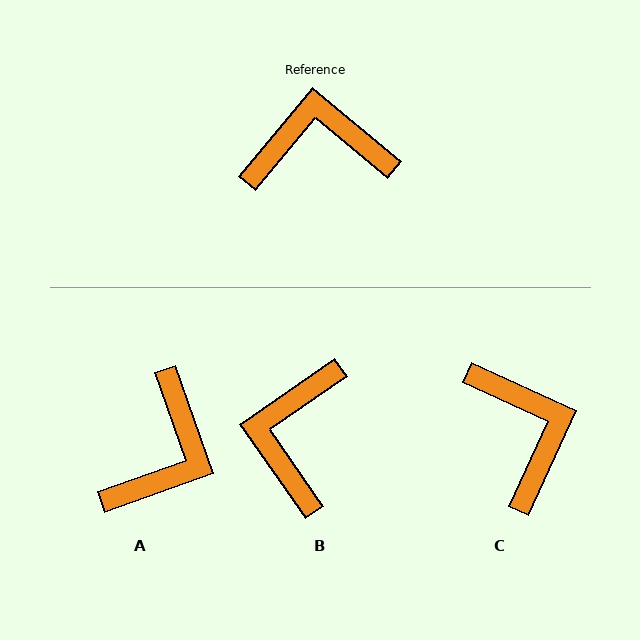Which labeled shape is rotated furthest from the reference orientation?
A, about 121 degrees away.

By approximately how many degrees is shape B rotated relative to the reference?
Approximately 74 degrees counter-clockwise.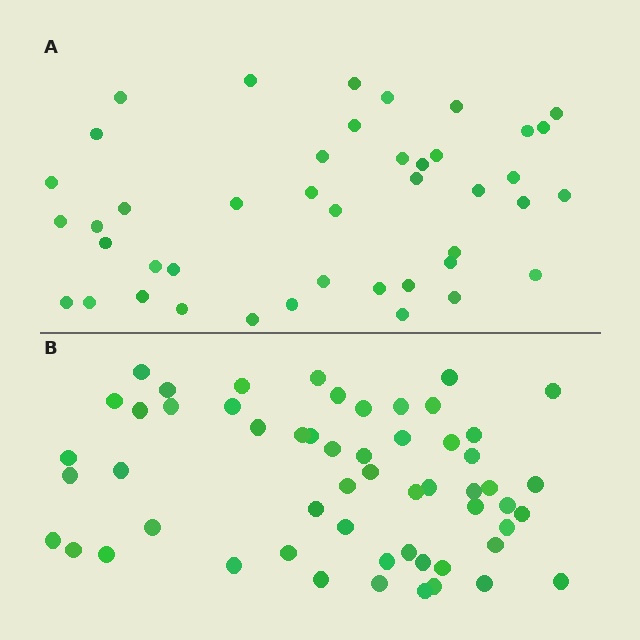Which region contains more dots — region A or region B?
Region B (the bottom region) has more dots.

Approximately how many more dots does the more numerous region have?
Region B has approximately 15 more dots than region A.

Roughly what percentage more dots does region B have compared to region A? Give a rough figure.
About 30% more.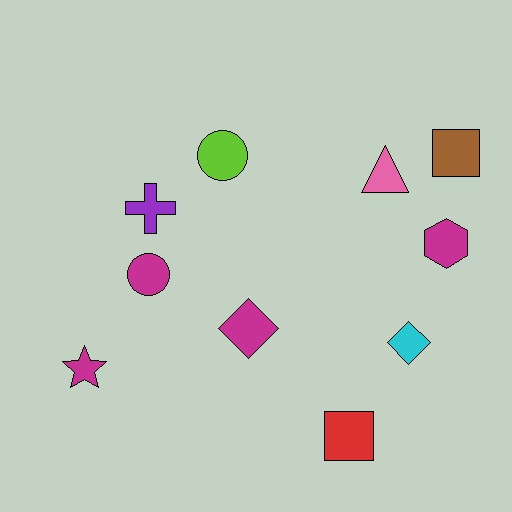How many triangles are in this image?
There is 1 triangle.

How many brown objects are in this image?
There is 1 brown object.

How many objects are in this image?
There are 10 objects.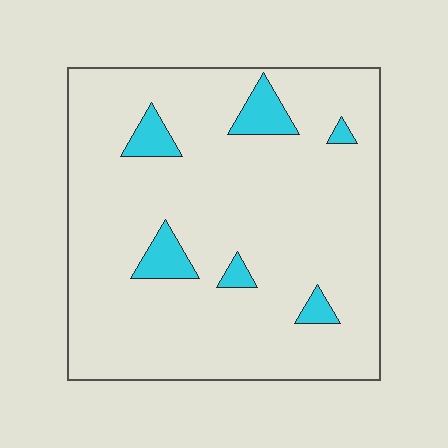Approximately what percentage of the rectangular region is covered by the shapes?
Approximately 10%.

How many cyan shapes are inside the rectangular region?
6.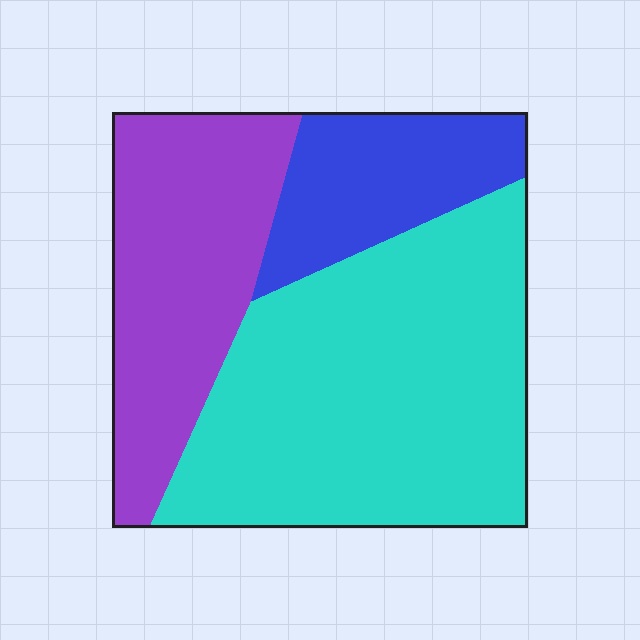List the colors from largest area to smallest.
From largest to smallest: cyan, purple, blue.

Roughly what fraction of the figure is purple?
Purple covers around 30% of the figure.